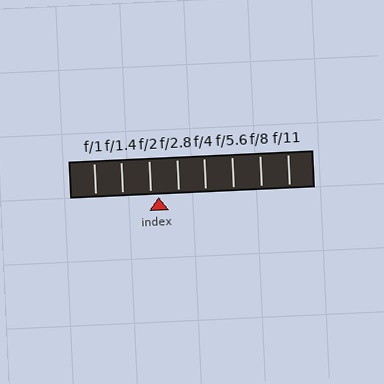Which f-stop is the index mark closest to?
The index mark is closest to f/2.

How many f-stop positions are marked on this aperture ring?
There are 8 f-stop positions marked.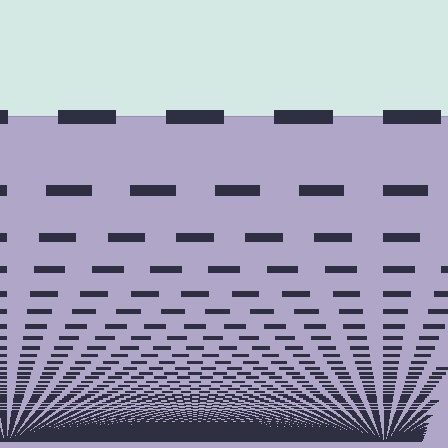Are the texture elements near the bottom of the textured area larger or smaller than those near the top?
Smaller. The gradient is inverted — elements near the bottom are smaller and denser.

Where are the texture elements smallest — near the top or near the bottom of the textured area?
Near the bottom.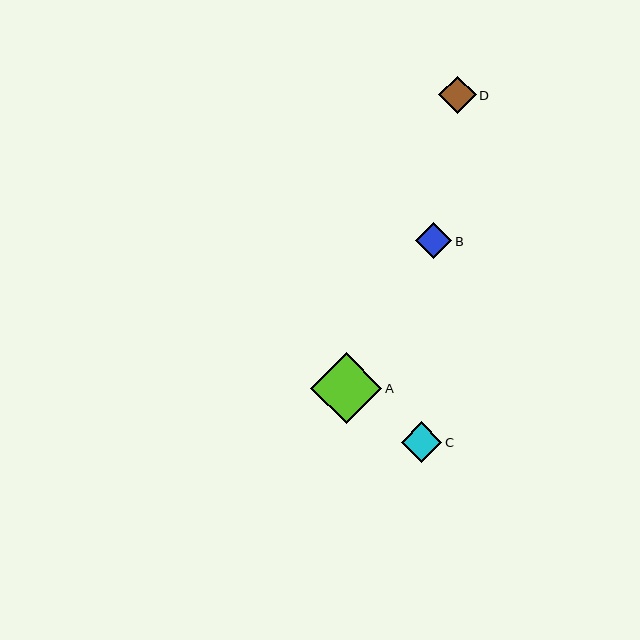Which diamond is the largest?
Diamond A is the largest with a size of approximately 71 pixels.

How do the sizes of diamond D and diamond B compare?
Diamond D and diamond B are approximately the same size.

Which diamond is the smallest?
Diamond B is the smallest with a size of approximately 37 pixels.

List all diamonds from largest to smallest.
From largest to smallest: A, C, D, B.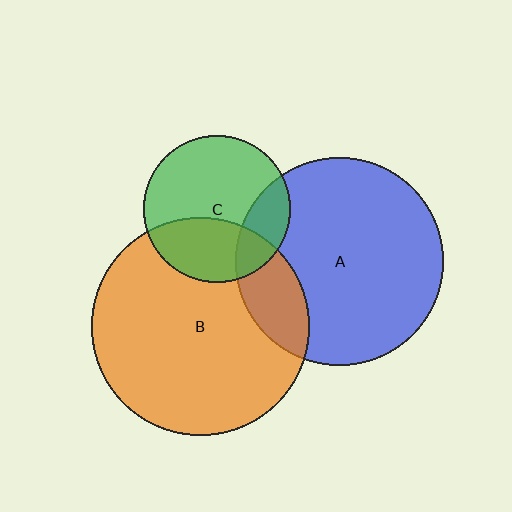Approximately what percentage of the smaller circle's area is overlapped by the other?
Approximately 20%.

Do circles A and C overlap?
Yes.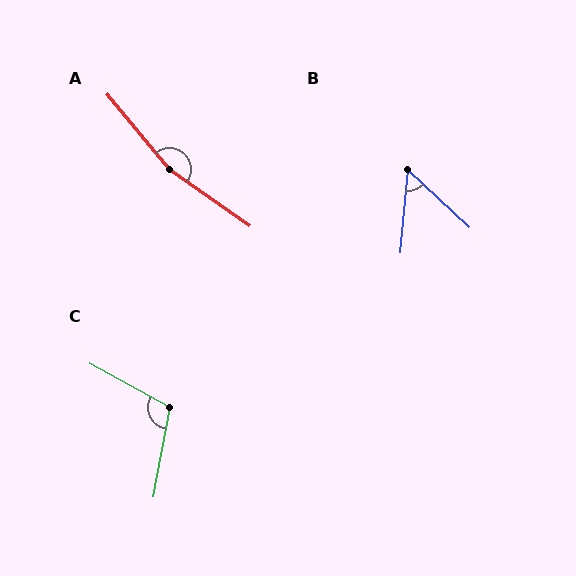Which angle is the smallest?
B, at approximately 52 degrees.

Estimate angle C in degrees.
Approximately 108 degrees.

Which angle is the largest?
A, at approximately 164 degrees.